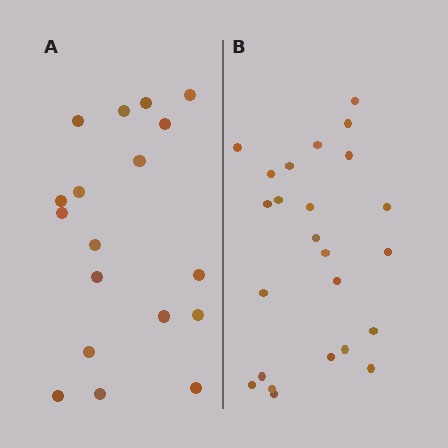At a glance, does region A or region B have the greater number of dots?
Region B (the right region) has more dots.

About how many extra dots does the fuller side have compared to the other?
Region B has about 6 more dots than region A.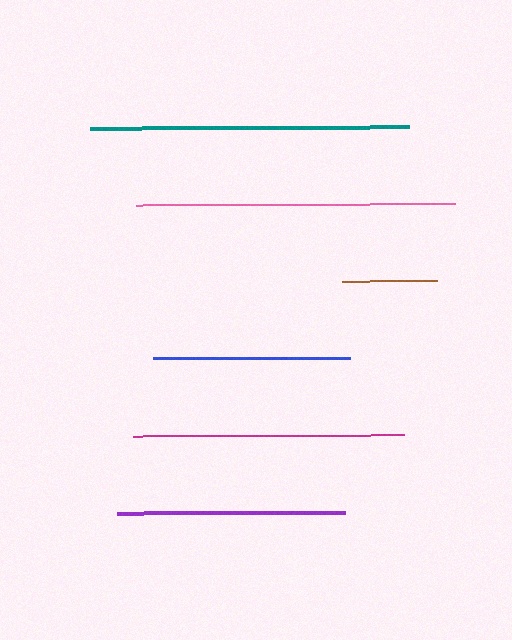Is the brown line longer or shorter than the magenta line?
The magenta line is longer than the brown line.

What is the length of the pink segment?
The pink segment is approximately 319 pixels long.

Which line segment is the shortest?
The brown line is the shortest at approximately 95 pixels.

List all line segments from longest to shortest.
From longest to shortest: pink, teal, magenta, purple, blue, brown.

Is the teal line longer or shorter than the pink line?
The pink line is longer than the teal line.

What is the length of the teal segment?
The teal segment is approximately 318 pixels long.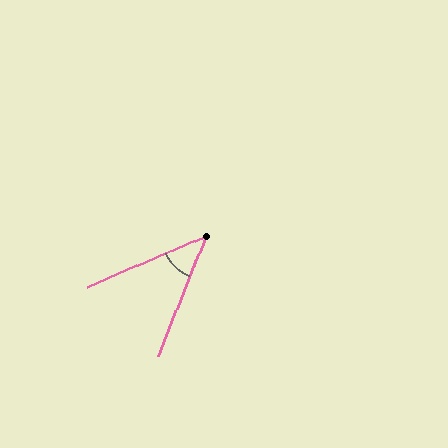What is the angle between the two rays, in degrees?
Approximately 45 degrees.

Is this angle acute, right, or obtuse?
It is acute.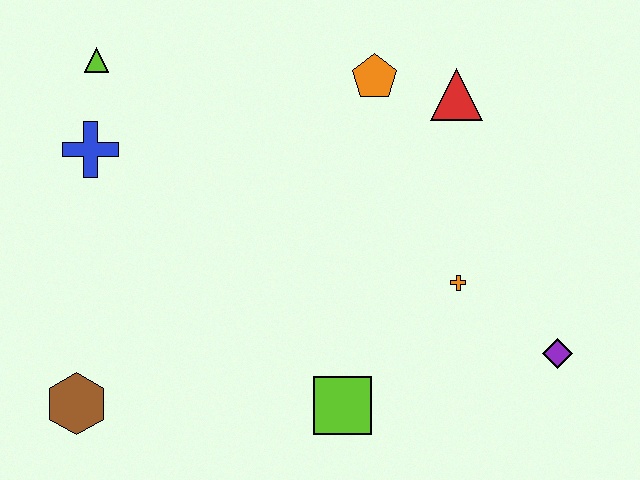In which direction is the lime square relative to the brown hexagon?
The lime square is to the right of the brown hexagon.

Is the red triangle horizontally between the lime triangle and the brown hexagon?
No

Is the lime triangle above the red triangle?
Yes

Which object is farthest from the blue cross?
The purple diamond is farthest from the blue cross.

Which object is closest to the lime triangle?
The blue cross is closest to the lime triangle.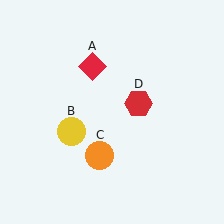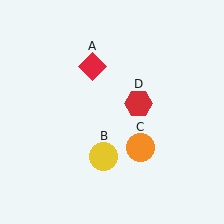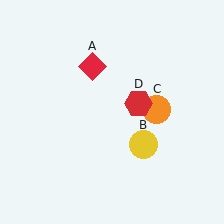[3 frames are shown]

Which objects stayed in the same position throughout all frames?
Red diamond (object A) and red hexagon (object D) remained stationary.